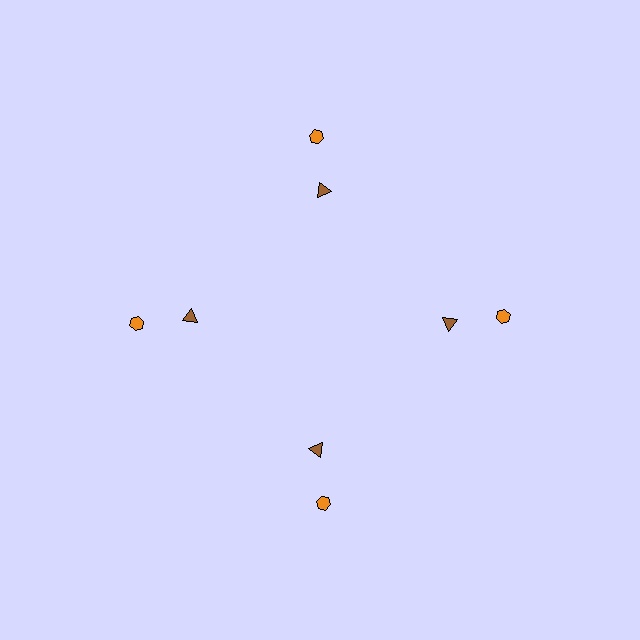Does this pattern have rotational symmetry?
Yes, this pattern has 4-fold rotational symmetry. It looks the same after rotating 90 degrees around the center.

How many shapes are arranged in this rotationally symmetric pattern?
There are 8 shapes, arranged in 4 groups of 2.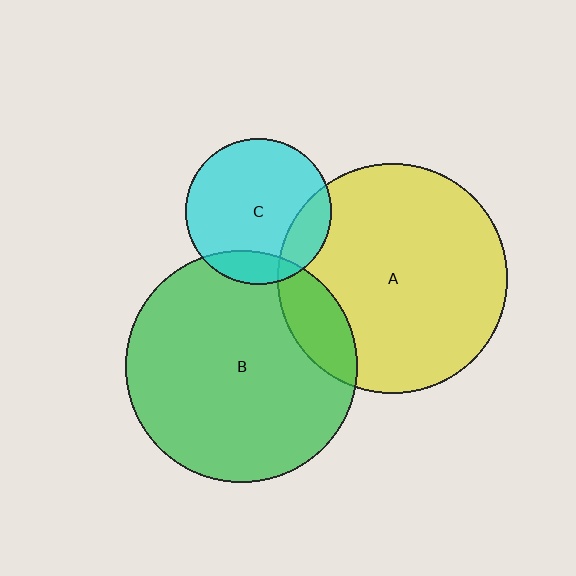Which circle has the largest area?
Circle B (green).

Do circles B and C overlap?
Yes.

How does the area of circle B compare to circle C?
Approximately 2.5 times.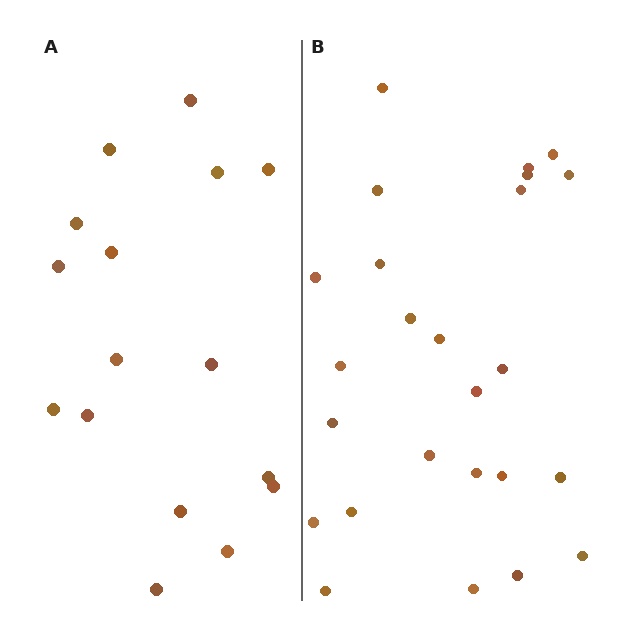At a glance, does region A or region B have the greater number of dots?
Region B (the right region) has more dots.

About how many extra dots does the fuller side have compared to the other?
Region B has roughly 8 or so more dots than region A.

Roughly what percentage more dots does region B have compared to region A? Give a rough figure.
About 55% more.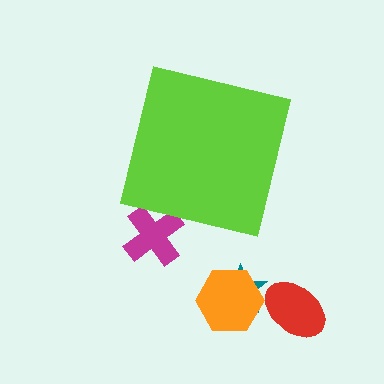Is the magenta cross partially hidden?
Yes, the magenta cross is partially hidden behind the lime square.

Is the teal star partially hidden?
No, the teal star is fully visible.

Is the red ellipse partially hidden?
No, the red ellipse is fully visible.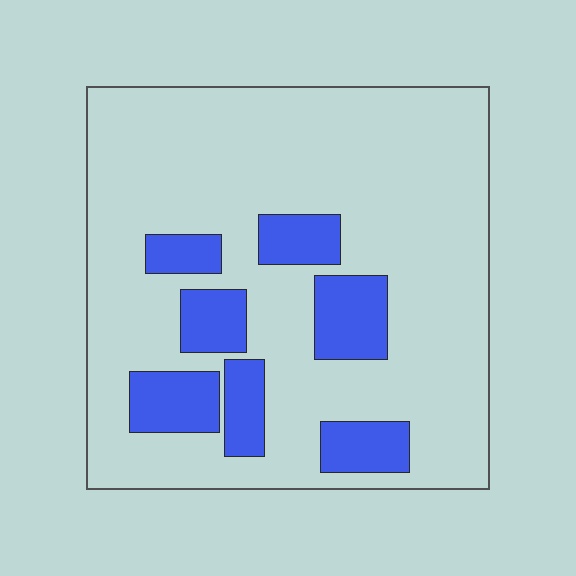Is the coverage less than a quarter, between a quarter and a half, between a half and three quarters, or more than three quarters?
Less than a quarter.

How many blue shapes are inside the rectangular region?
7.